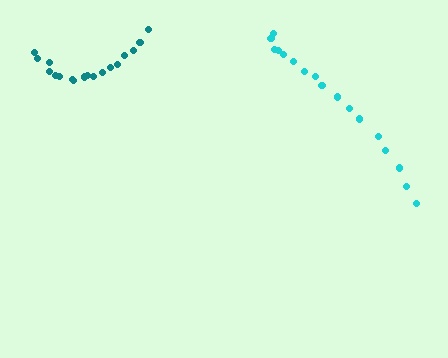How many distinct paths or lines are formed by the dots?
There are 2 distinct paths.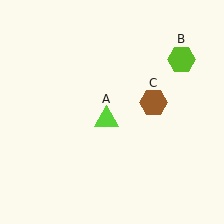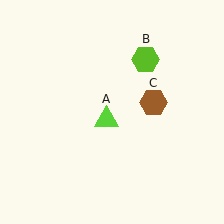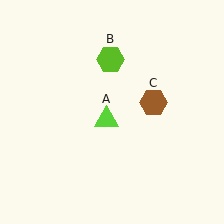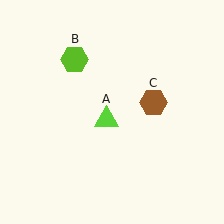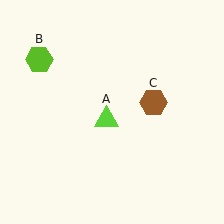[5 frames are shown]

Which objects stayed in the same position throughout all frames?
Lime triangle (object A) and brown hexagon (object C) remained stationary.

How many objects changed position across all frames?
1 object changed position: lime hexagon (object B).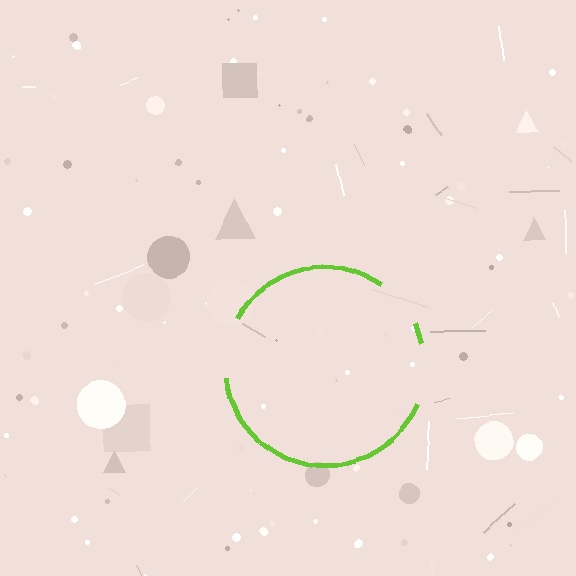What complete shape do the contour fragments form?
The contour fragments form a circle.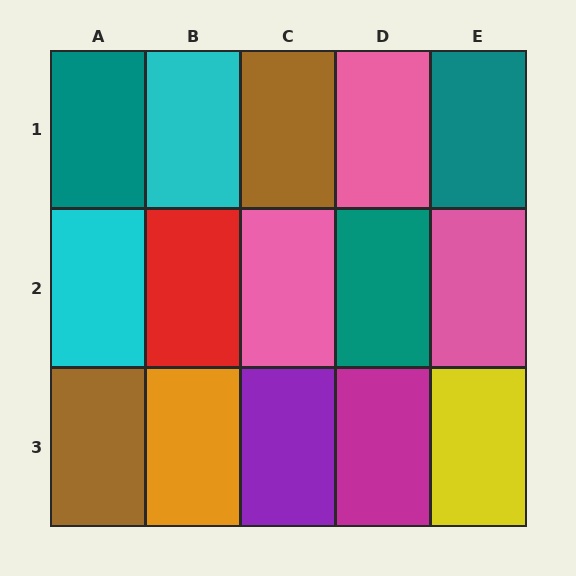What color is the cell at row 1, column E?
Teal.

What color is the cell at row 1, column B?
Cyan.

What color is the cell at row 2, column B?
Red.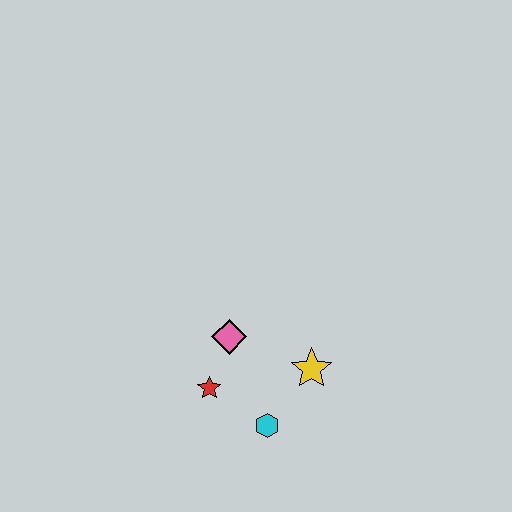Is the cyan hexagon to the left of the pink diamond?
No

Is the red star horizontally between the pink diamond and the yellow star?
No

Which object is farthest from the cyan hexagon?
The pink diamond is farthest from the cyan hexagon.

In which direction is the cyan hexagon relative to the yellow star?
The cyan hexagon is below the yellow star.